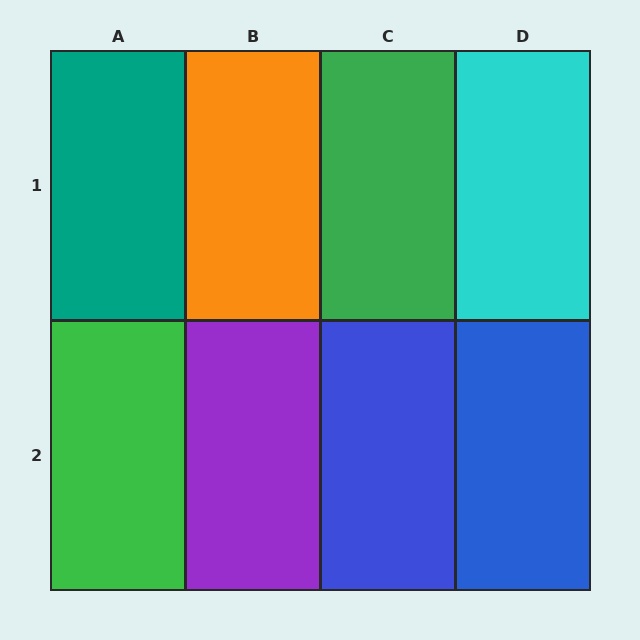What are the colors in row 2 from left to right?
Green, purple, blue, blue.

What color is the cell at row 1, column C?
Green.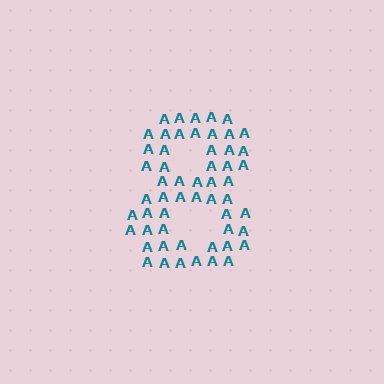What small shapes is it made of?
It is made of small letter A's.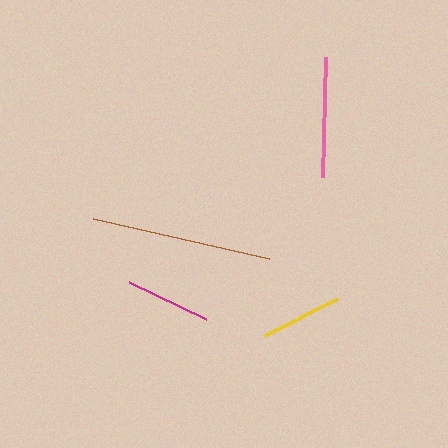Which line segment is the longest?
The brown line is the longest at approximately 180 pixels.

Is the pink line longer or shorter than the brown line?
The brown line is longer than the pink line.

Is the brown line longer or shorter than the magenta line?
The brown line is longer than the magenta line.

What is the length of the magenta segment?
The magenta segment is approximately 86 pixels long.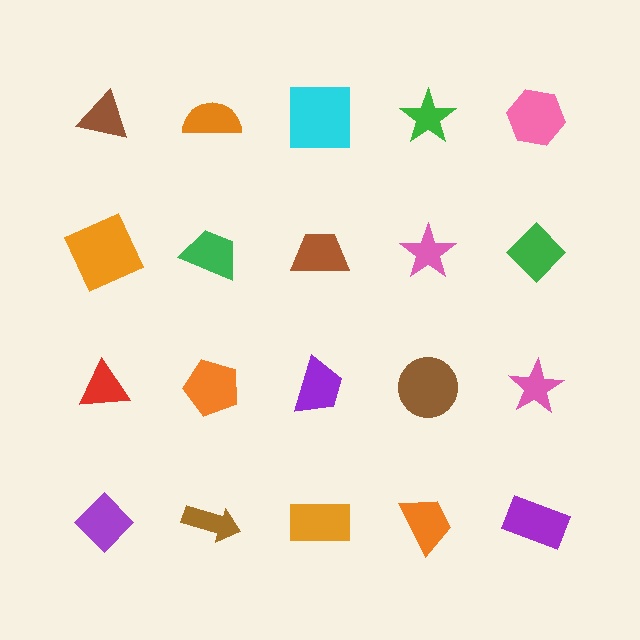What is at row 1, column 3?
A cyan square.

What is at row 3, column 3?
A purple trapezoid.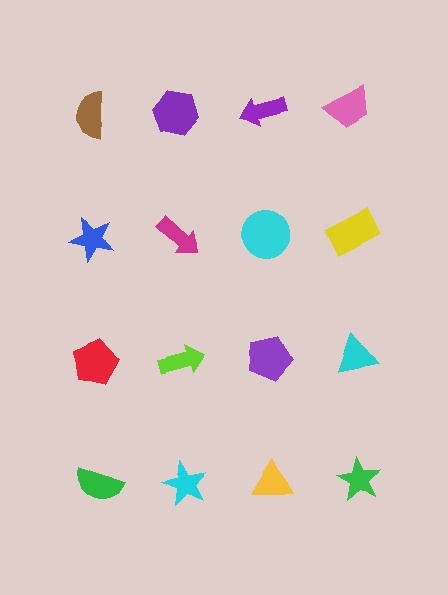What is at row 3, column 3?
A purple pentagon.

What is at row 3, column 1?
A red pentagon.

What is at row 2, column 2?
A magenta arrow.